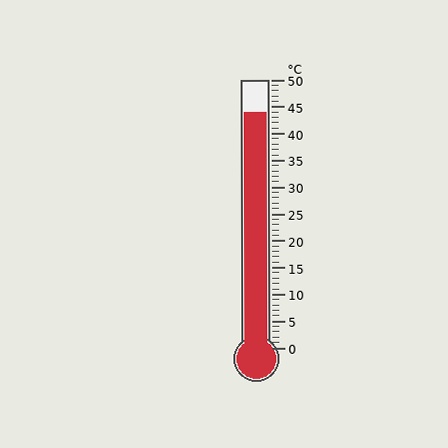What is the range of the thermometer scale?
The thermometer scale ranges from 0°C to 50°C.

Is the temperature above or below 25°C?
The temperature is above 25°C.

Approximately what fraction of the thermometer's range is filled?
The thermometer is filled to approximately 90% of its range.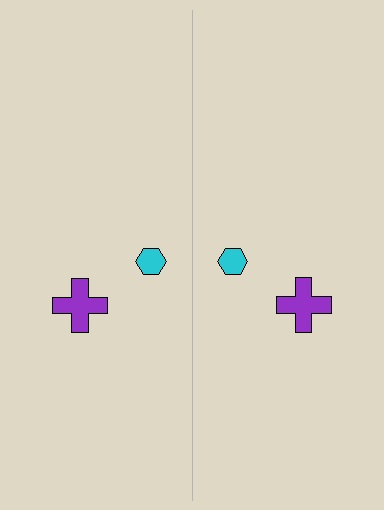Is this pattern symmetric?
Yes, this pattern has bilateral (reflection) symmetry.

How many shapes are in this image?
There are 4 shapes in this image.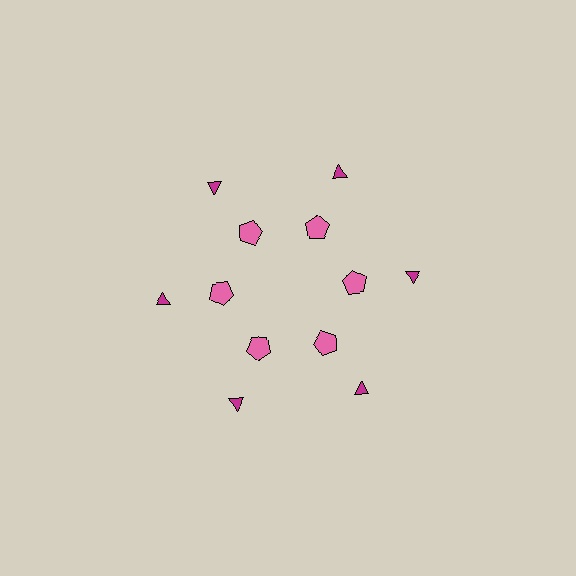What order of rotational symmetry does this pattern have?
This pattern has 6-fold rotational symmetry.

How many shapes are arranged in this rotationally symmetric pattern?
There are 12 shapes, arranged in 6 groups of 2.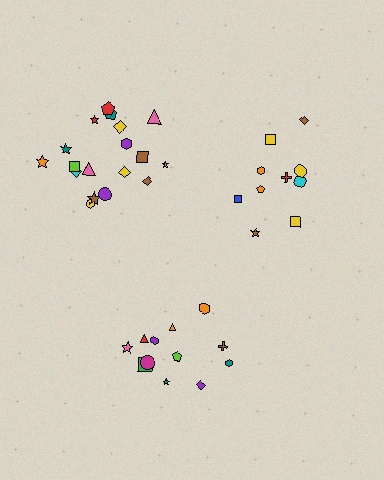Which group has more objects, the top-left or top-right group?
The top-left group.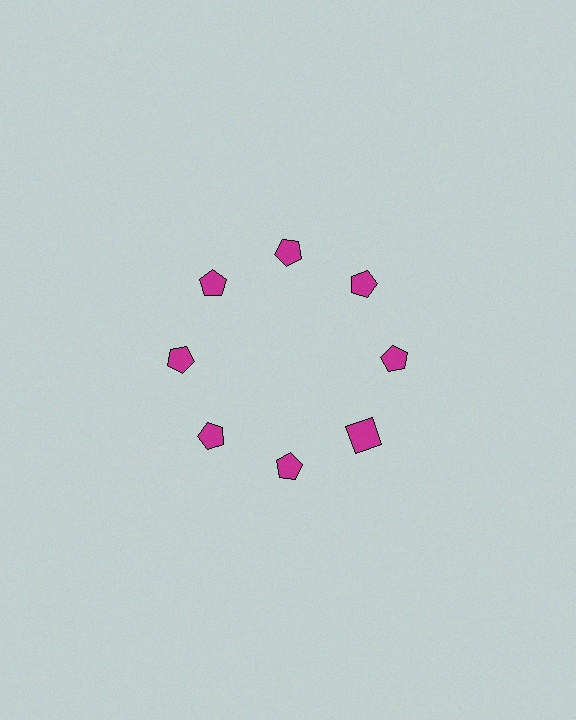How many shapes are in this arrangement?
There are 8 shapes arranged in a ring pattern.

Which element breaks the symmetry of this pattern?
The magenta square at roughly the 4 o'clock position breaks the symmetry. All other shapes are magenta pentagons.